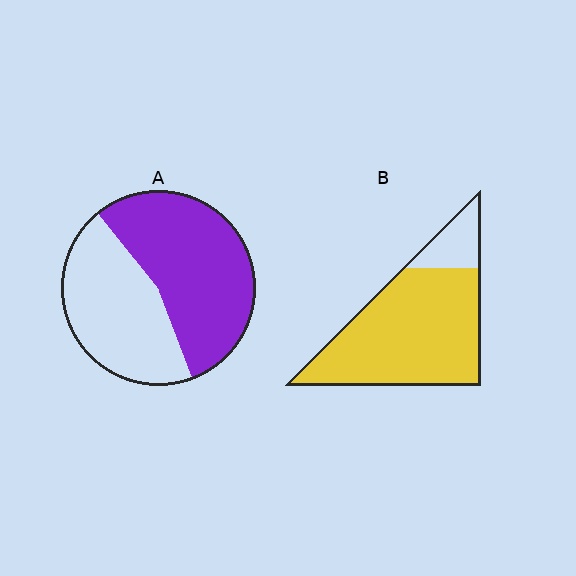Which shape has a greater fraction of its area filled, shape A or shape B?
Shape B.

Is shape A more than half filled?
Yes.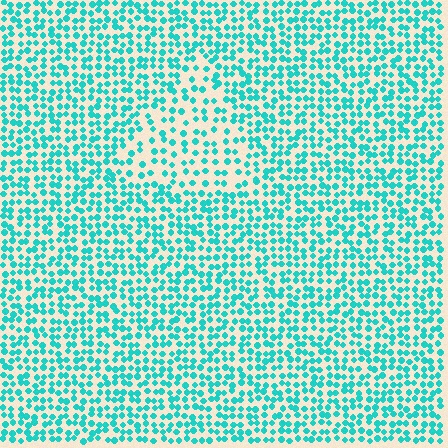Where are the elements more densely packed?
The elements are more densely packed outside the triangle boundary.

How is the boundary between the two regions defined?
The boundary is defined by a change in element density (approximately 1.8x ratio). All elements are the same color, size, and shape.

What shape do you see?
I see a triangle.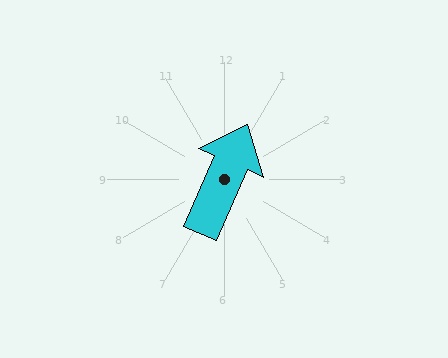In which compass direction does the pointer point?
Northeast.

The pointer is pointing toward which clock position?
Roughly 1 o'clock.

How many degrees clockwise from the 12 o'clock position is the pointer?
Approximately 24 degrees.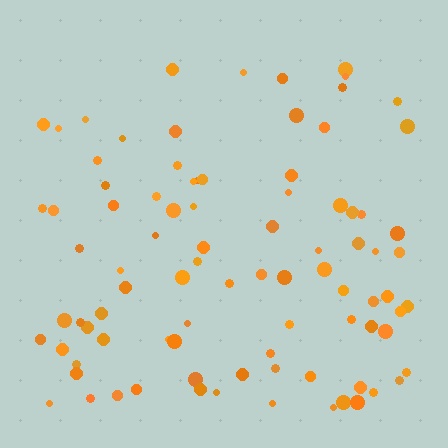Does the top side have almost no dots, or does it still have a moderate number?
Still a moderate number, just noticeably fewer than the bottom.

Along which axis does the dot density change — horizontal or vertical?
Vertical.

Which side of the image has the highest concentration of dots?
The bottom.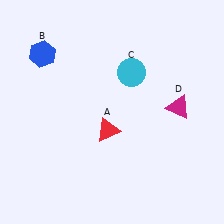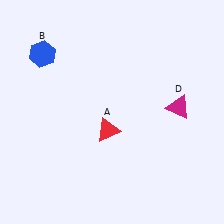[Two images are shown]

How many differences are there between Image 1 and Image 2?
There is 1 difference between the two images.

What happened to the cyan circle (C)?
The cyan circle (C) was removed in Image 2. It was in the top-right area of Image 1.